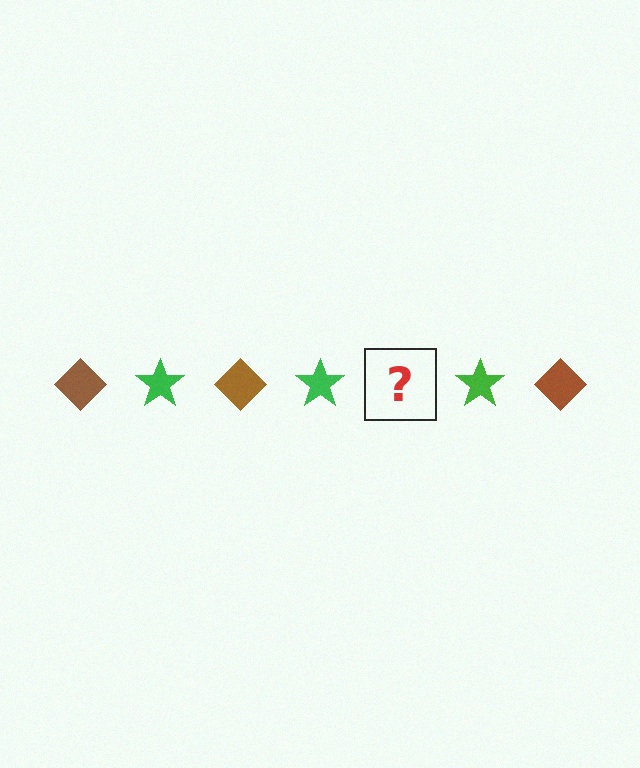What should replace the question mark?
The question mark should be replaced with a brown diamond.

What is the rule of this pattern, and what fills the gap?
The rule is that the pattern alternates between brown diamond and green star. The gap should be filled with a brown diamond.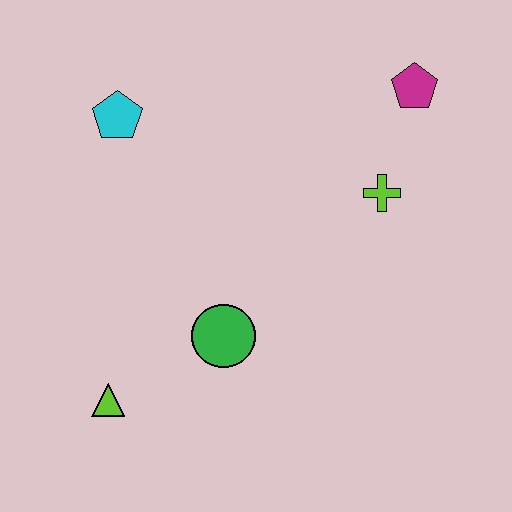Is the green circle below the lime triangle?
No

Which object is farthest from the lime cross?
The lime triangle is farthest from the lime cross.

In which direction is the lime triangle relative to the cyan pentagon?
The lime triangle is below the cyan pentagon.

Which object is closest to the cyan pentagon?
The green circle is closest to the cyan pentagon.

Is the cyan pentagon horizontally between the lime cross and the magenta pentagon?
No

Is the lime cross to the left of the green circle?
No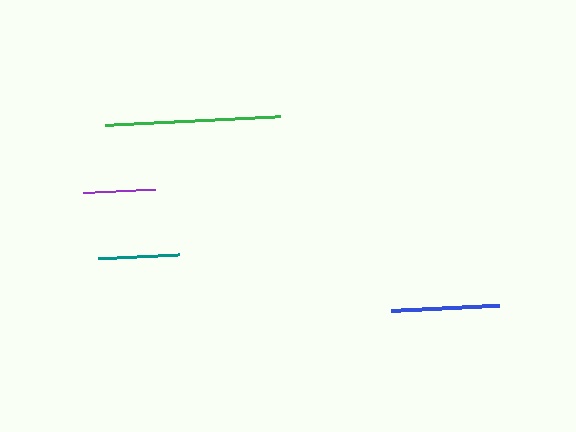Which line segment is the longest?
The green line is the longest at approximately 175 pixels.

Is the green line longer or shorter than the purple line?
The green line is longer than the purple line.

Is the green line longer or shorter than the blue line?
The green line is longer than the blue line.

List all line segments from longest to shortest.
From longest to shortest: green, blue, teal, purple.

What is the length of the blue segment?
The blue segment is approximately 108 pixels long.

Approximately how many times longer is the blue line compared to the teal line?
The blue line is approximately 1.3 times the length of the teal line.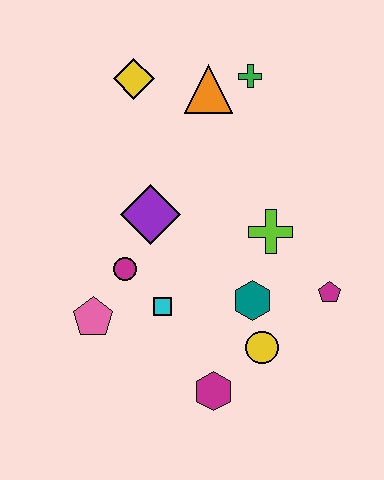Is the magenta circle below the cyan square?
No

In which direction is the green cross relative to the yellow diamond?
The green cross is to the right of the yellow diamond.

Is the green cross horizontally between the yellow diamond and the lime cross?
Yes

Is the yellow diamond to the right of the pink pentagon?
Yes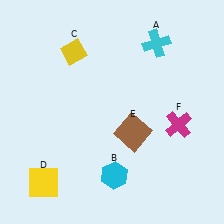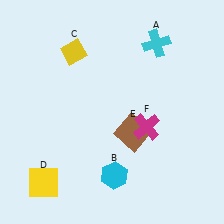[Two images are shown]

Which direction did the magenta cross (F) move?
The magenta cross (F) moved left.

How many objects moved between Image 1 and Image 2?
1 object moved between the two images.